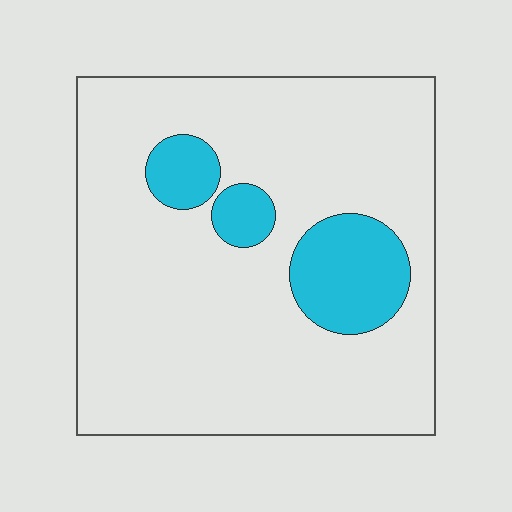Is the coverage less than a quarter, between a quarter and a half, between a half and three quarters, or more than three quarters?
Less than a quarter.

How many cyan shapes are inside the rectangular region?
3.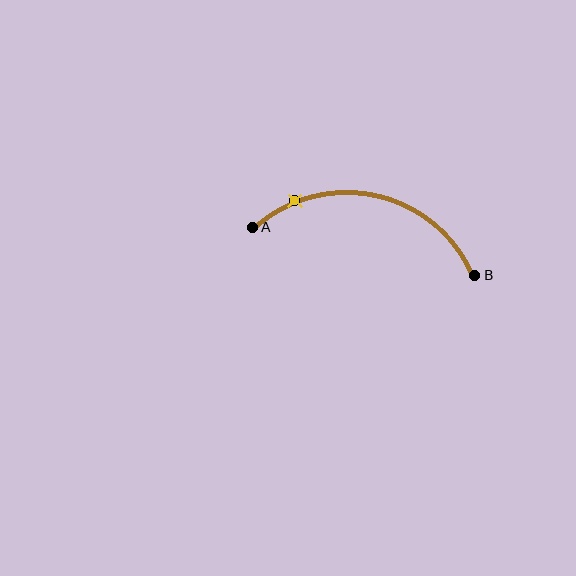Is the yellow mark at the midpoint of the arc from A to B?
No. The yellow mark lies on the arc but is closer to endpoint A. The arc midpoint would be at the point on the curve equidistant along the arc from both A and B.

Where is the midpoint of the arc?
The arc midpoint is the point on the curve farthest from the straight line joining A and B. It sits above that line.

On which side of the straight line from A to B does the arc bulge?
The arc bulges above the straight line connecting A and B.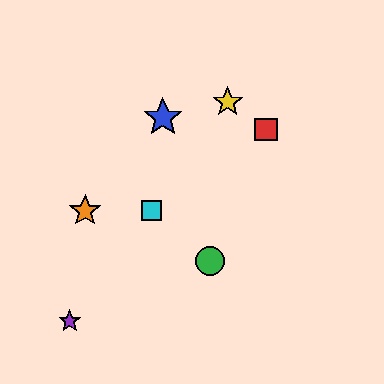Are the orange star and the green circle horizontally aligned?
No, the orange star is at y≈211 and the green circle is at y≈261.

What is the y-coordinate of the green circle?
The green circle is at y≈261.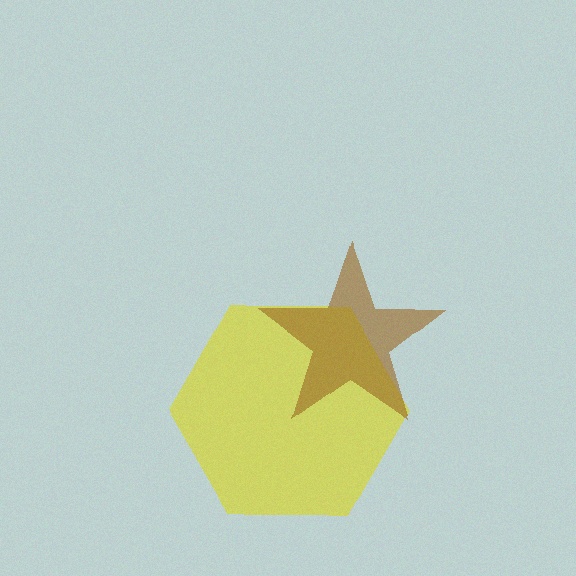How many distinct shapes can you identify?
There are 2 distinct shapes: a yellow hexagon, a brown star.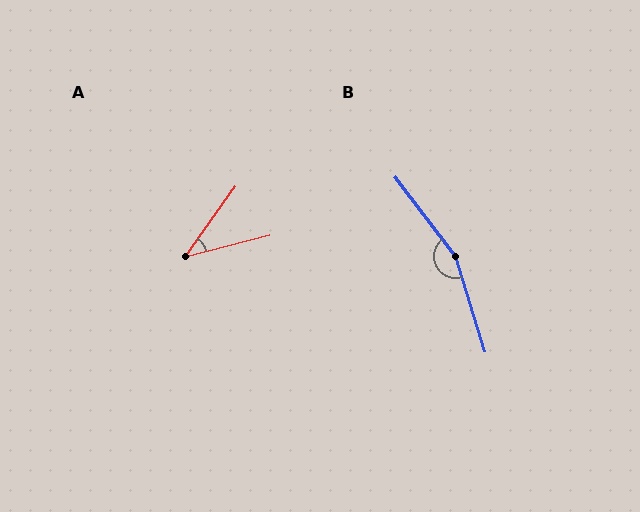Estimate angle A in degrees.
Approximately 40 degrees.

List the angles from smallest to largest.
A (40°), B (160°).